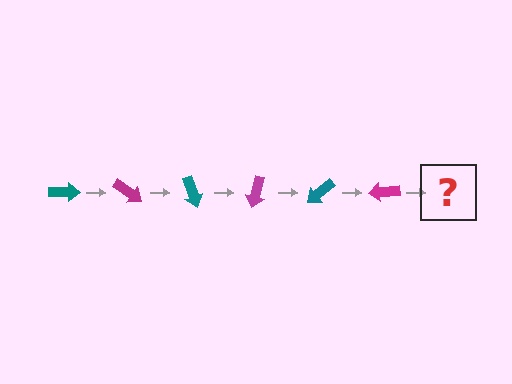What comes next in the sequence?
The next element should be a teal arrow, rotated 210 degrees from the start.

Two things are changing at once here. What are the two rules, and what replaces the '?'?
The two rules are that it rotates 35 degrees each step and the color cycles through teal and magenta. The '?' should be a teal arrow, rotated 210 degrees from the start.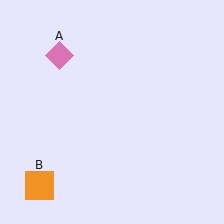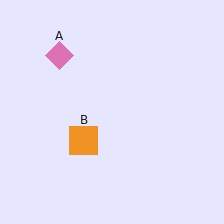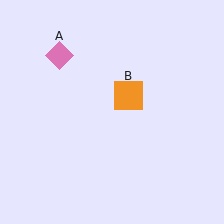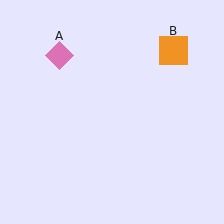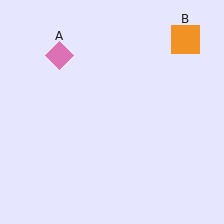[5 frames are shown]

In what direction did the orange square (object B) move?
The orange square (object B) moved up and to the right.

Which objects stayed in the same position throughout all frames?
Pink diamond (object A) remained stationary.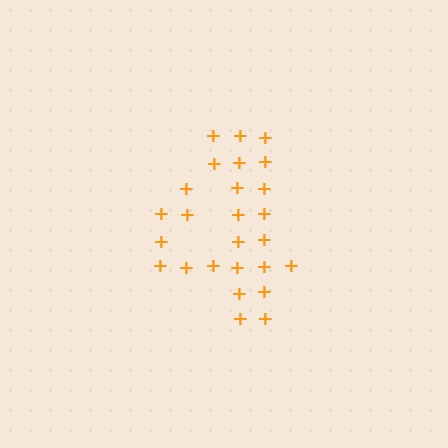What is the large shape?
The large shape is the digit 4.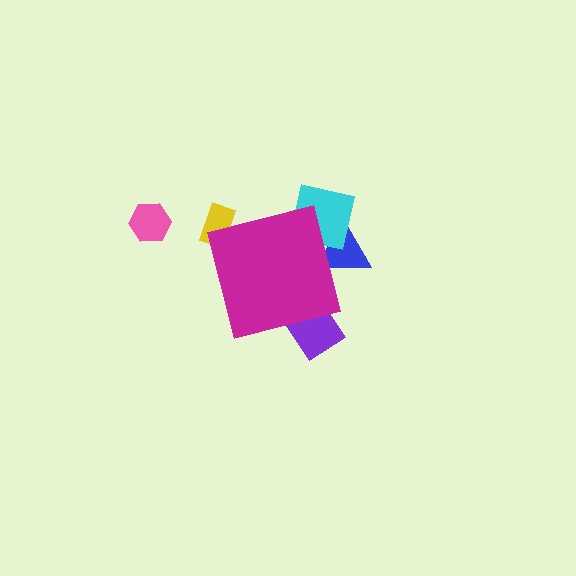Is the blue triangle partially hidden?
Yes, the blue triangle is partially hidden behind the magenta square.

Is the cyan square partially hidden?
Yes, the cyan square is partially hidden behind the magenta square.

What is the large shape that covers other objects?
A magenta square.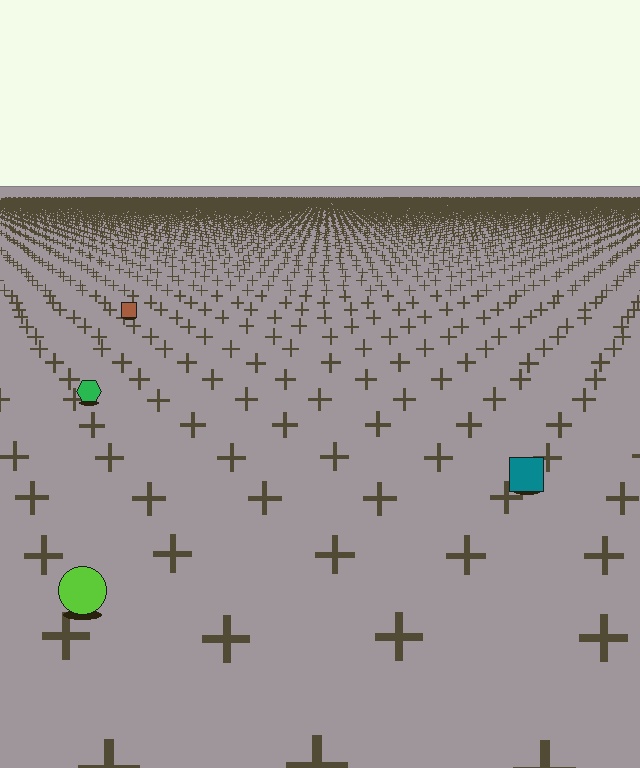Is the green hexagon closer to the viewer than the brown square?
Yes. The green hexagon is closer — you can tell from the texture gradient: the ground texture is coarser near it.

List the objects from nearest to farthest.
From nearest to farthest: the lime circle, the teal square, the green hexagon, the brown square.